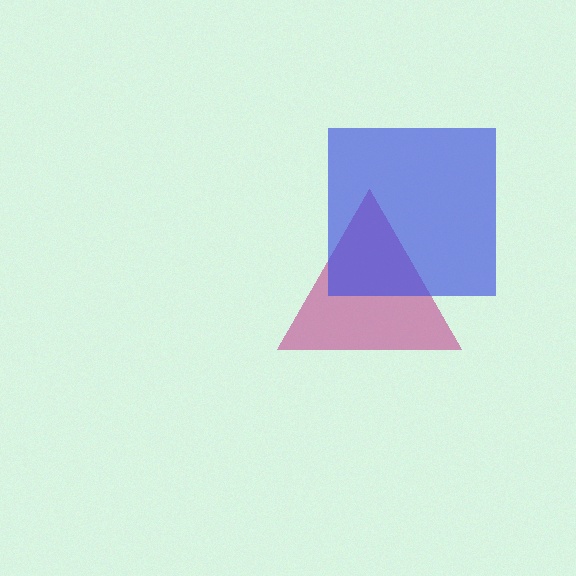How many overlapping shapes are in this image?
There are 2 overlapping shapes in the image.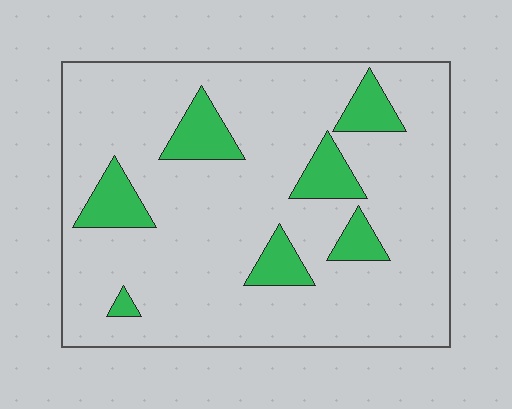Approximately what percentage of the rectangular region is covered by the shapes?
Approximately 15%.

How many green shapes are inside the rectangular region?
7.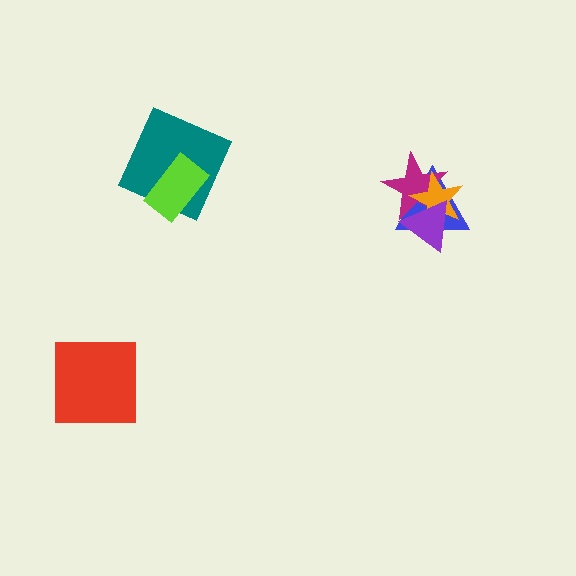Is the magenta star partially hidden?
Yes, it is partially covered by another shape.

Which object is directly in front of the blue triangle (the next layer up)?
The magenta star is directly in front of the blue triangle.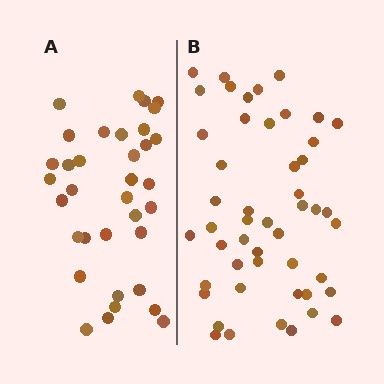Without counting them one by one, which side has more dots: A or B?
Region B (the right region) has more dots.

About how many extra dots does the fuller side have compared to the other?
Region B has approximately 15 more dots than region A.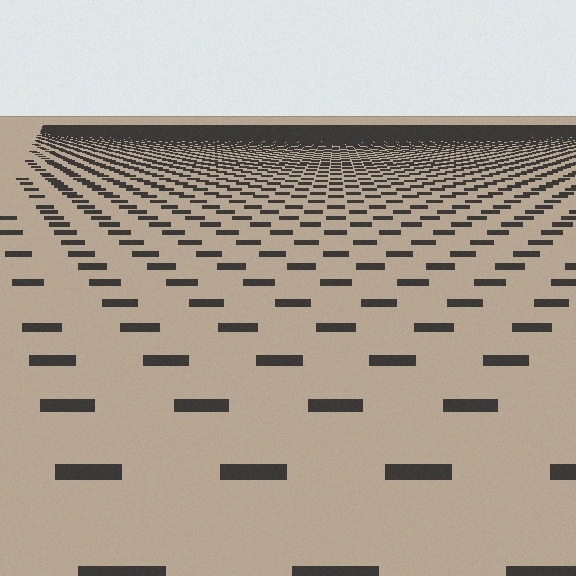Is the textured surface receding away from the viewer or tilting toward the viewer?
The surface is receding away from the viewer. Texture elements get smaller and denser toward the top.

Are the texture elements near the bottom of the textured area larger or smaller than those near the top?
Larger. Near the bottom, elements are closer to the viewer and appear at a bigger on-screen size.